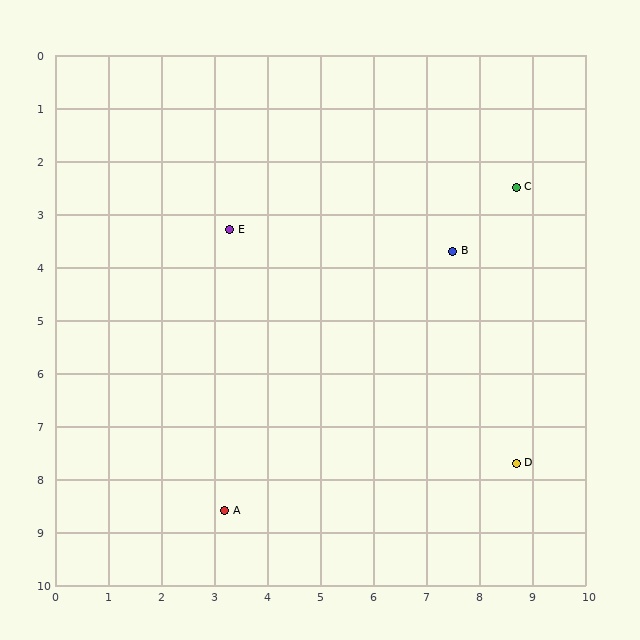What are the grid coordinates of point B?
Point B is at approximately (7.5, 3.7).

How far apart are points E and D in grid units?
Points E and D are about 7.0 grid units apart.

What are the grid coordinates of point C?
Point C is at approximately (8.7, 2.5).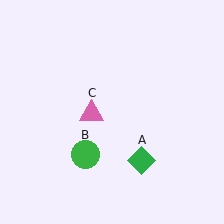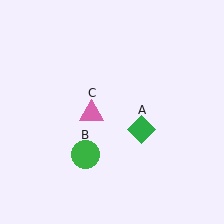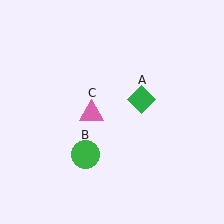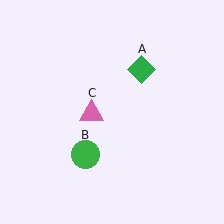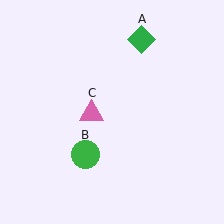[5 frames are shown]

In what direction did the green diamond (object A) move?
The green diamond (object A) moved up.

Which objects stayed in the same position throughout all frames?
Green circle (object B) and pink triangle (object C) remained stationary.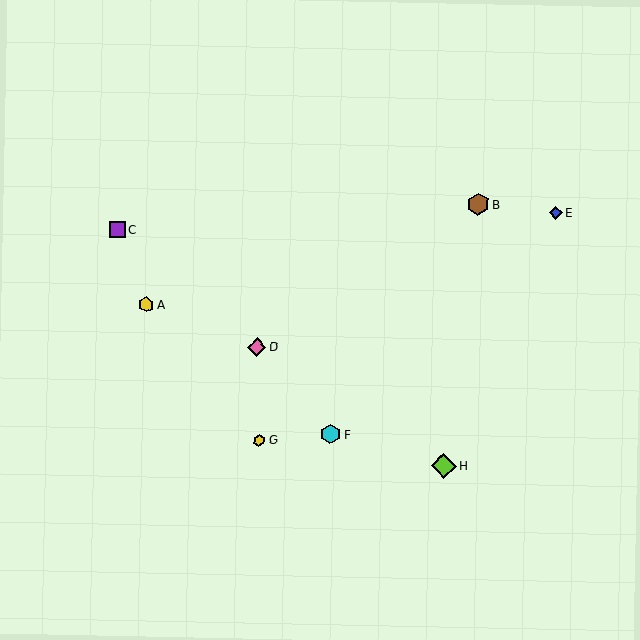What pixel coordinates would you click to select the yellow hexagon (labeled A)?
Click at (147, 305) to select the yellow hexagon A.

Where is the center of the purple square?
The center of the purple square is at (117, 230).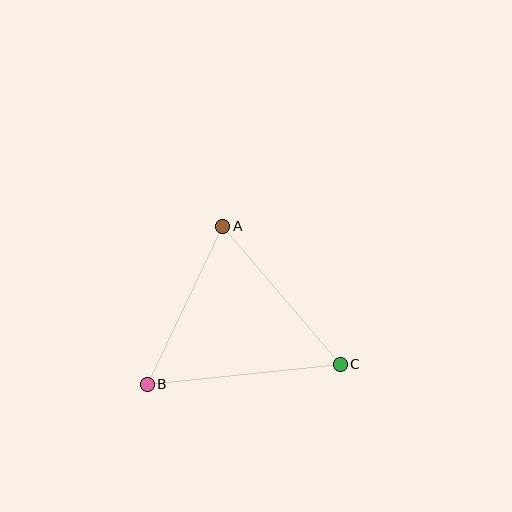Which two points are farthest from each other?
Points B and C are farthest from each other.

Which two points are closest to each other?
Points A and B are closest to each other.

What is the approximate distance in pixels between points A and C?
The distance between A and C is approximately 182 pixels.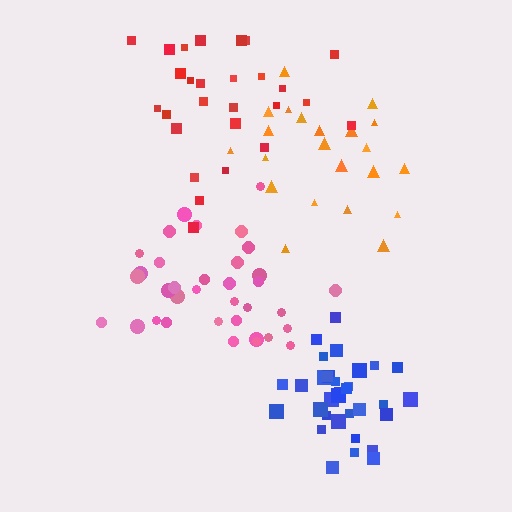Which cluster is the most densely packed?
Blue.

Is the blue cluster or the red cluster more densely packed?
Blue.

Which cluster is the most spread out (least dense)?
Orange.